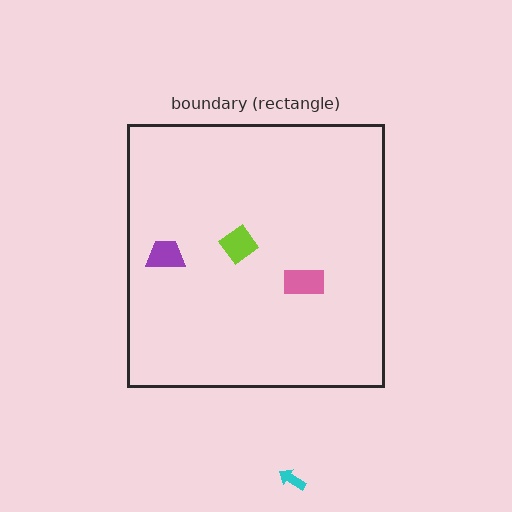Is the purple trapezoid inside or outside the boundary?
Inside.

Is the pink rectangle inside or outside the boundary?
Inside.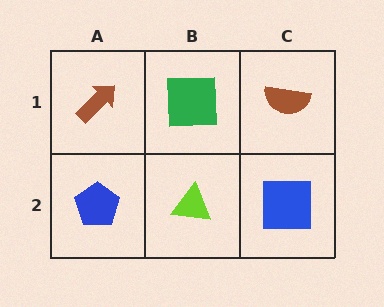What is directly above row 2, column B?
A green square.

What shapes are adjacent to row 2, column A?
A brown arrow (row 1, column A), a lime triangle (row 2, column B).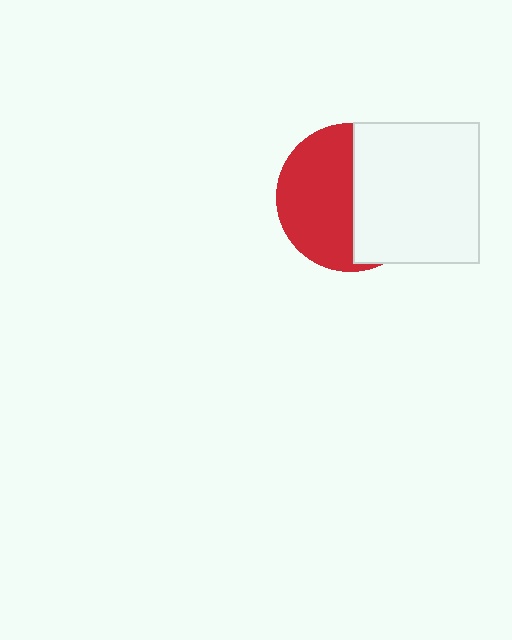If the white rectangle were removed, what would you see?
You would see the complete red circle.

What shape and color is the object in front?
The object in front is a white rectangle.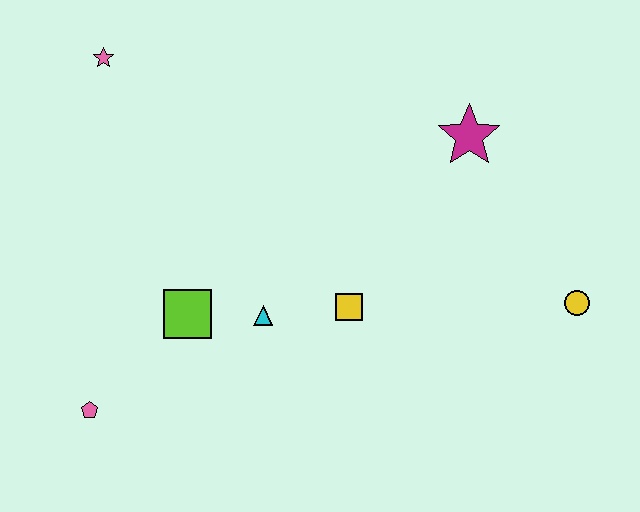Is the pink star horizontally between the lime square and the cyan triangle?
No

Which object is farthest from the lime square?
The yellow circle is farthest from the lime square.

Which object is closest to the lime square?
The cyan triangle is closest to the lime square.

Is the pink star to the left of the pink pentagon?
No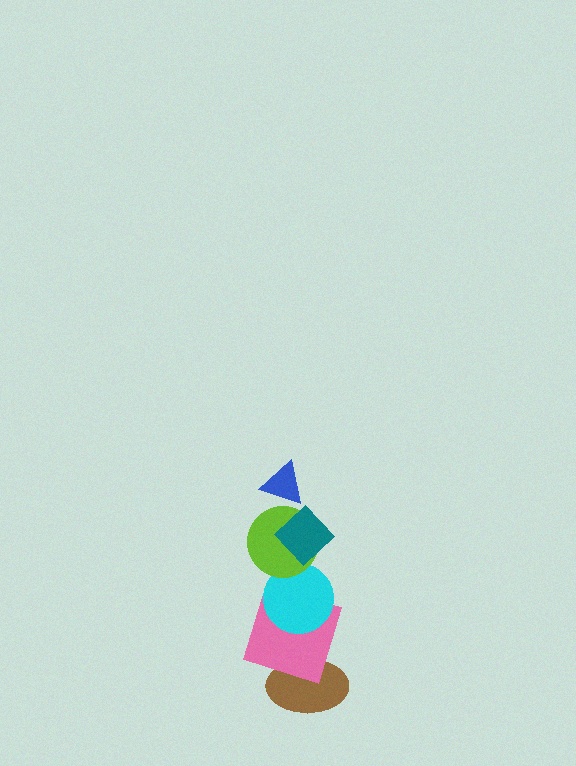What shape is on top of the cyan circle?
The lime circle is on top of the cyan circle.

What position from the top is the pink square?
The pink square is 5th from the top.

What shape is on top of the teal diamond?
The blue triangle is on top of the teal diamond.